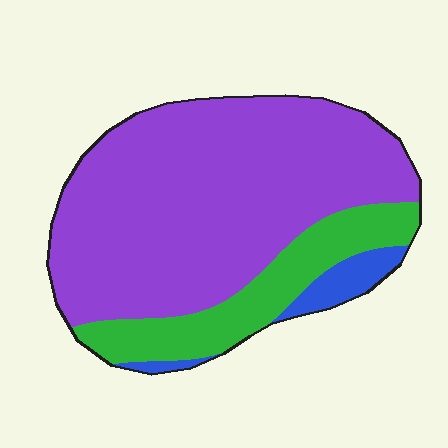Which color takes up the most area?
Purple, at roughly 75%.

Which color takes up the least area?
Blue, at roughly 5%.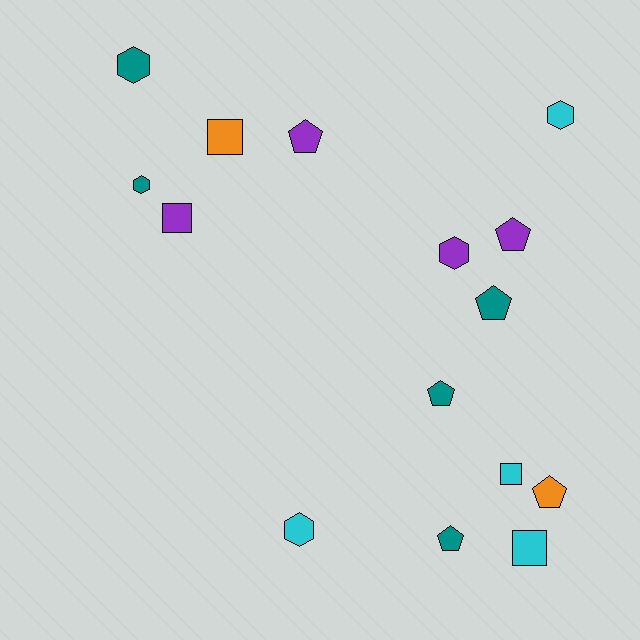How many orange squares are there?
There is 1 orange square.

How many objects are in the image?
There are 15 objects.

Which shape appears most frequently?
Pentagon, with 6 objects.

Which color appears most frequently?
Teal, with 5 objects.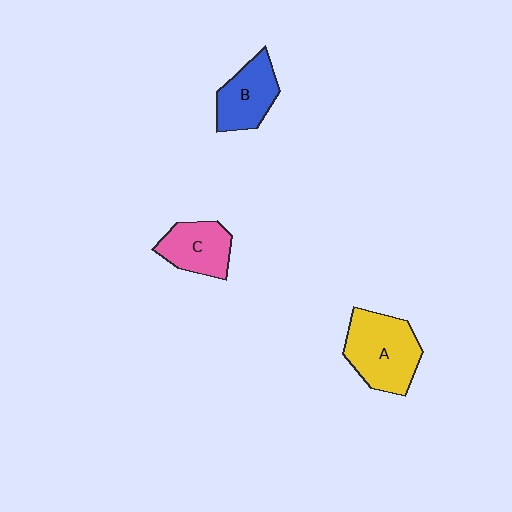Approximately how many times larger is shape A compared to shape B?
Approximately 1.4 times.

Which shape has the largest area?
Shape A (yellow).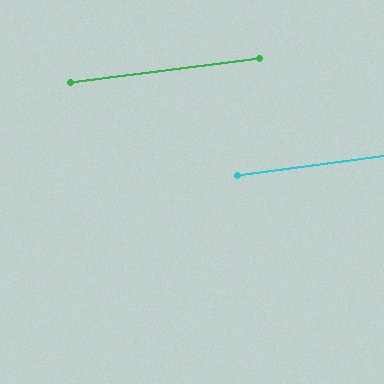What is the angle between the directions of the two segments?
Approximately 1 degree.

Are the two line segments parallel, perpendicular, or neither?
Parallel — their directions differ by only 0.7°.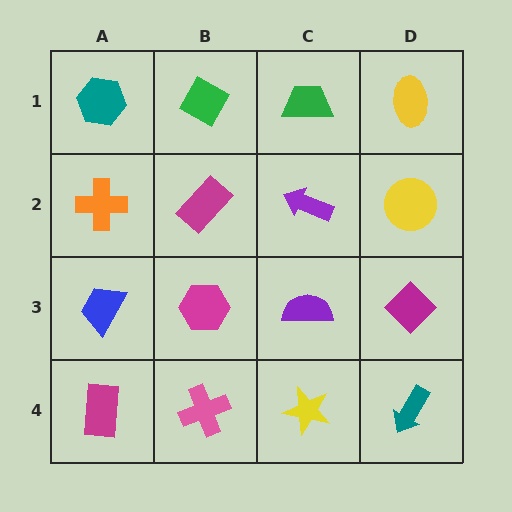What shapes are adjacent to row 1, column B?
A magenta rectangle (row 2, column B), a teal hexagon (row 1, column A), a green trapezoid (row 1, column C).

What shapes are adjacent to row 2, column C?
A green trapezoid (row 1, column C), a purple semicircle (row 3, column C), a magenta rectangle (row 2, column B), a yellow circle (row 2, column D).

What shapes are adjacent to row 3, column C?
A purple arrow (row 2, column C), a yellow star (row 4, column C), a magenta hexagon (row 3, column B), a magenta diamond (row 3, column D).